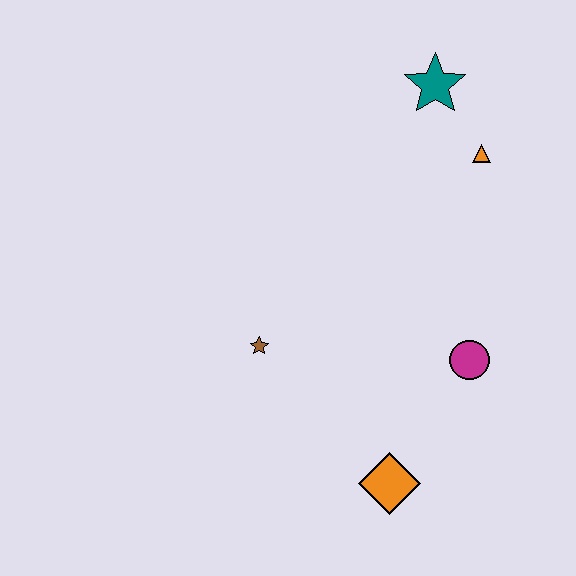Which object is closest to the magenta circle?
The orange diamond is closest to the magenta circle.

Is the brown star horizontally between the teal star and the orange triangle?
No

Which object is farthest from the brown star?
The teal star is farthest from the brown star.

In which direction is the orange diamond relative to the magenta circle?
The orange diamond is below the magenta circle.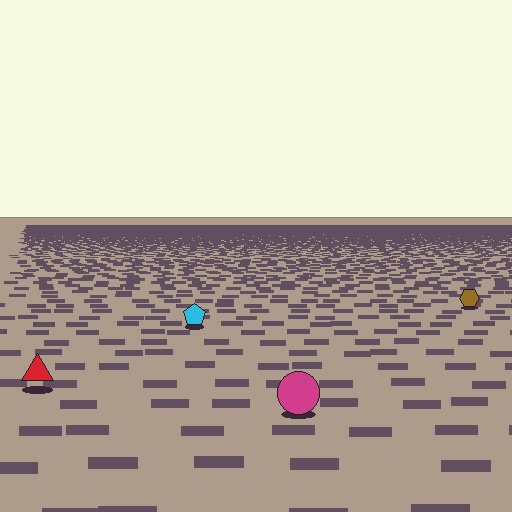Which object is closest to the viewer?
The magenta circle is closest. The texture marks near it are larger and more spread out.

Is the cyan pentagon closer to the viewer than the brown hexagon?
Yes. The cyan pentagon is closer — you can tell from the texture gradient: the ground texture is coarser near it.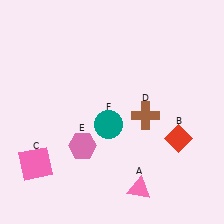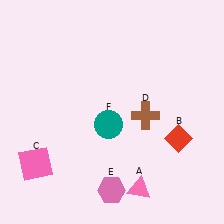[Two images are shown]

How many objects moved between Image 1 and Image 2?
1 object moved between the two images.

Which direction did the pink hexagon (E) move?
The pink hexagon (E) moved down.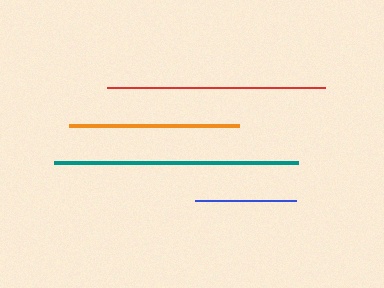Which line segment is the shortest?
The blue line is the shortest at approximately 101 pixels.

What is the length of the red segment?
The red segment is approximately 218 pixels long.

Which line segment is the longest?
The teal line is the longest at approximately 244 pixels.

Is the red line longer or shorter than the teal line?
The teal line is longer than the red line.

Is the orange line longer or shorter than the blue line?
The orange line is longer than the blue line.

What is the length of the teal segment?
The teal segment is approximately 244 pixels long.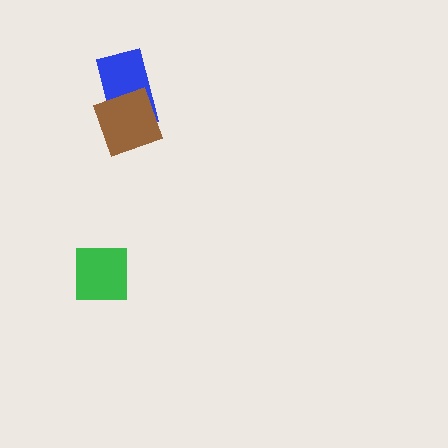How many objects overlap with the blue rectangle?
1 object overlaps with the blue rectangle.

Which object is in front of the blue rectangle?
The brown square is in front of the blue rectangle.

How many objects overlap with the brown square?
1 object overlaps with the brown square.